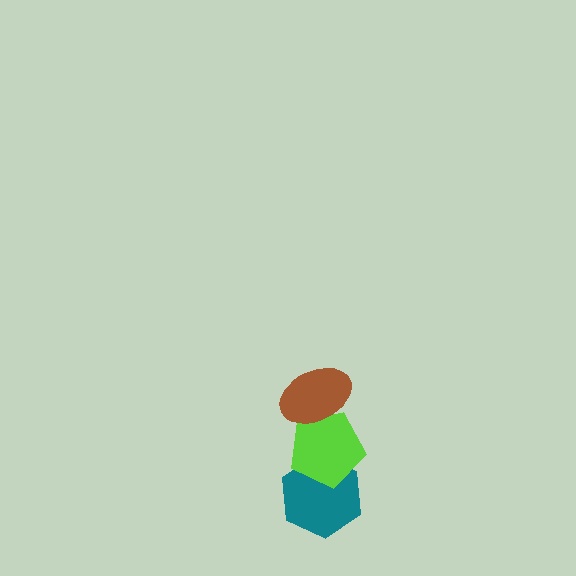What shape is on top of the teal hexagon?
The lime pentagon is on top of the teal hexagon.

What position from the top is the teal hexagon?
The teal hexagon is 3rd from the top.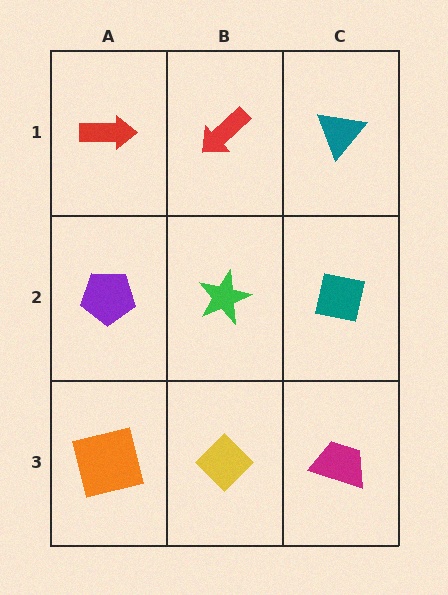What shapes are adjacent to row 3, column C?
A teal square (row 2, column C), a yellow diamond (row 3, column B).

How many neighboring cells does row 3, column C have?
2.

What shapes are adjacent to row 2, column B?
A red arrow (row 1, column B), a yellow diamond (row 3, column B), a purple pentagon (row 2, column A), a teal square (row 2, column C).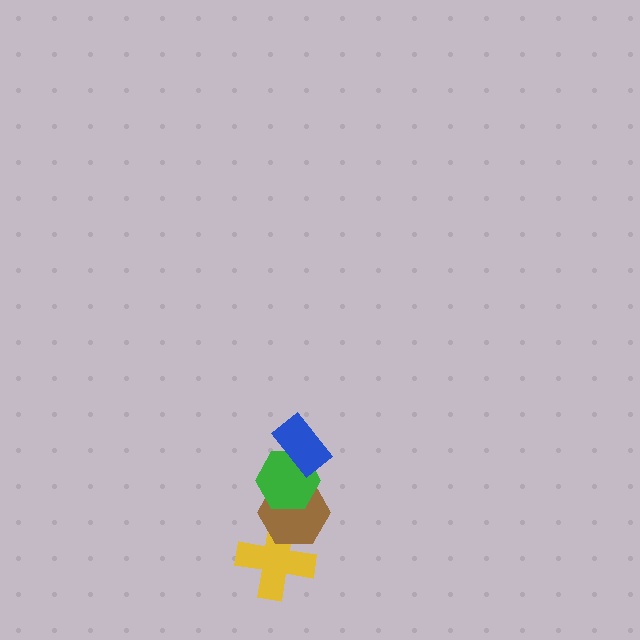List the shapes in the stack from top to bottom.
From top to bottom: the blue rectangle, the green hexagon, the brown hexagon, the yellow cross.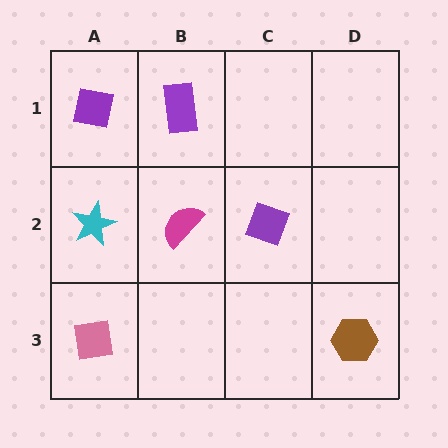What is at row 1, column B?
A purple rectangle.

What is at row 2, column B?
A magenta semicircle.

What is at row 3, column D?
A brown hexagon.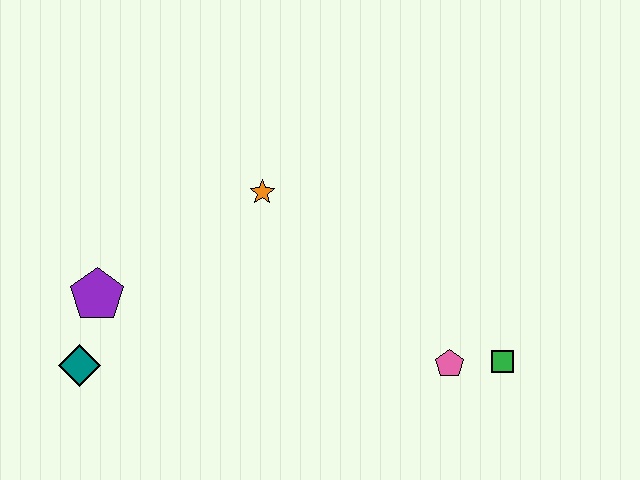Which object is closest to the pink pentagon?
The green square is closest to the pink pentagon.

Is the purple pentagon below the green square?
No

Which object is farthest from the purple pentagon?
The green square is farthest from the purple pentagon.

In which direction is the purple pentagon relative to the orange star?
The purple pentagon is to the left of the orange star.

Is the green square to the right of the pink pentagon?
Yes